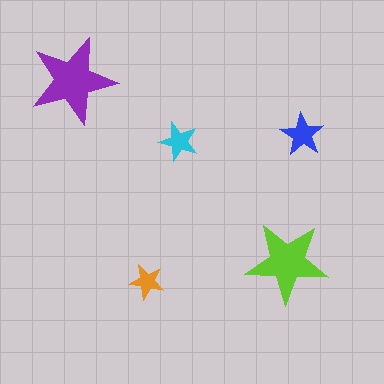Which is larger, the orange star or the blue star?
The blue one.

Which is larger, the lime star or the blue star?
The lime one.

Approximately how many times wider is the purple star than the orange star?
About 2.5 times wider.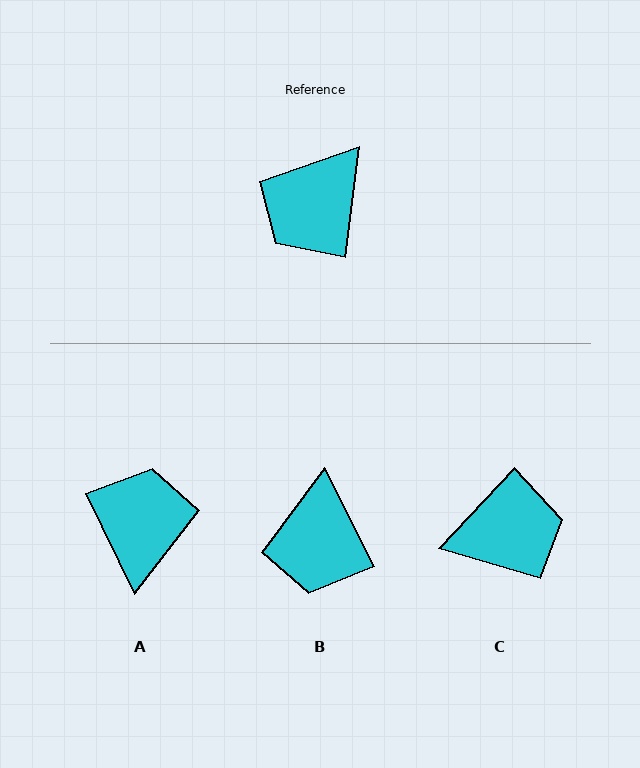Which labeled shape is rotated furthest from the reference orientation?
A, about 147 degrees away.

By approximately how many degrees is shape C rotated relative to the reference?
Approximately 144 degrees counter-clockwise.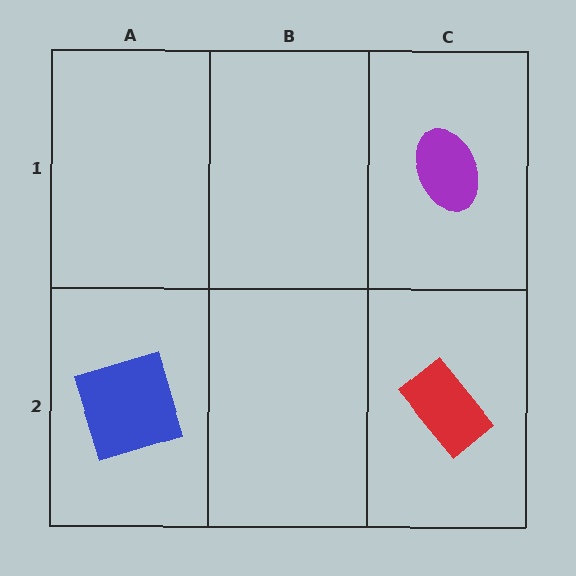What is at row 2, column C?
A red rectangle.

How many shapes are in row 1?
1 shape.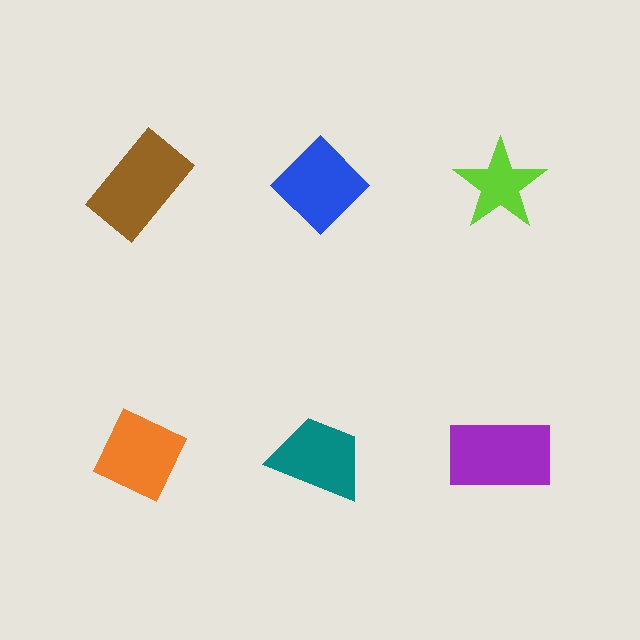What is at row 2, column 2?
A teal trapezoid.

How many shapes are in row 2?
3 shapes.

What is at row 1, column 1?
A brown rectangle.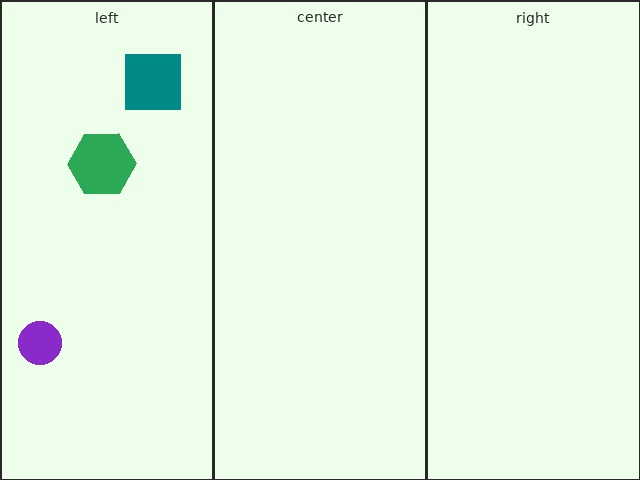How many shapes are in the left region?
3.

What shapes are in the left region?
The teal square, the purple circle, the green hexagon.